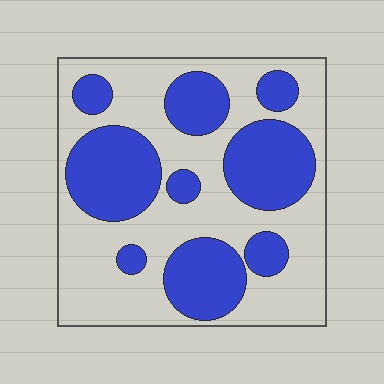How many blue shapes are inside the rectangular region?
9.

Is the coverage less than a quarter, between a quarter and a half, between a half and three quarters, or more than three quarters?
Between a quarter and a half.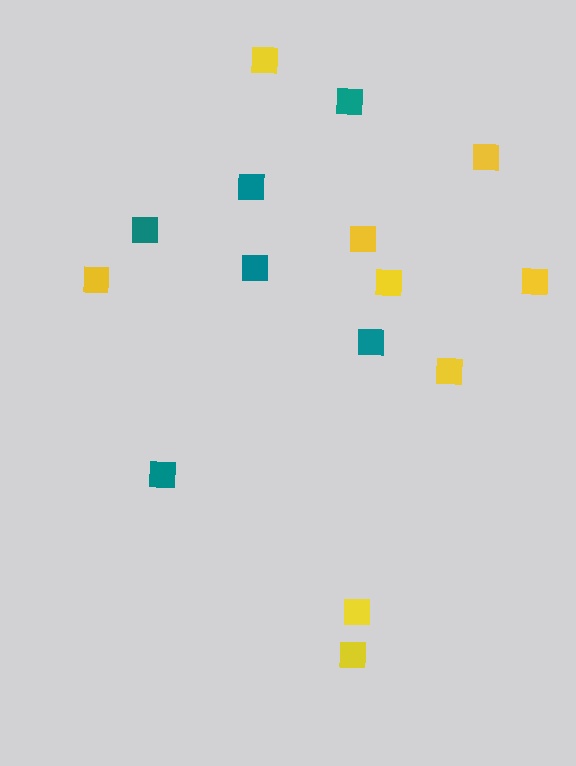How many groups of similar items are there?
There are 2 groups: one group of yellow squares (9) and one group of teal squares (6).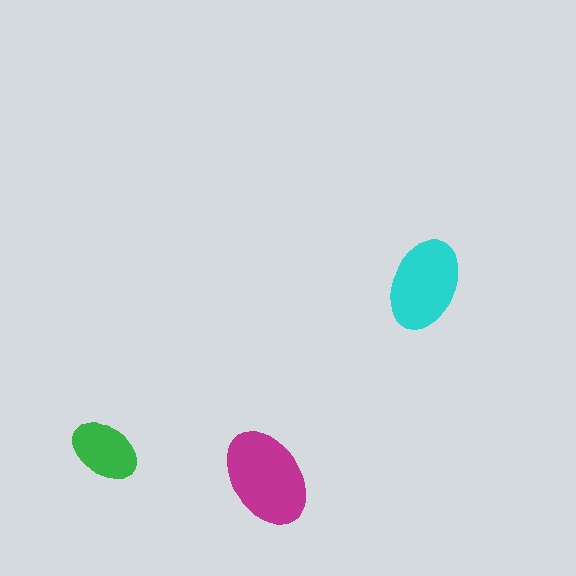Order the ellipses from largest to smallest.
the magenta one, the cyan one, the green one.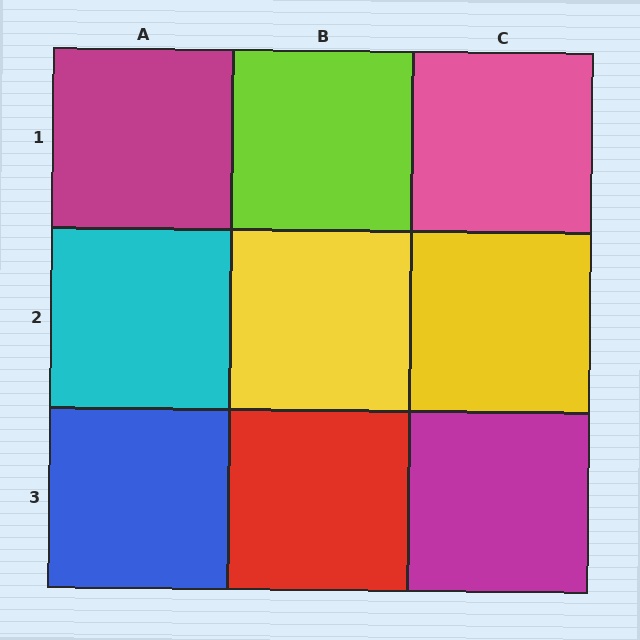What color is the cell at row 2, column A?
Cyan.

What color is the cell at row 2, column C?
Yellow.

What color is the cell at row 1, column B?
Lime.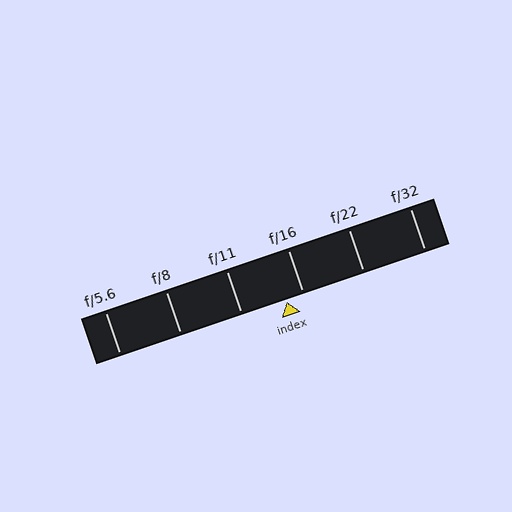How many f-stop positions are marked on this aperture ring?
There are 6 f-stop positions marked.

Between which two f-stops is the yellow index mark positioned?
The index mark is between f/11 and f/16.